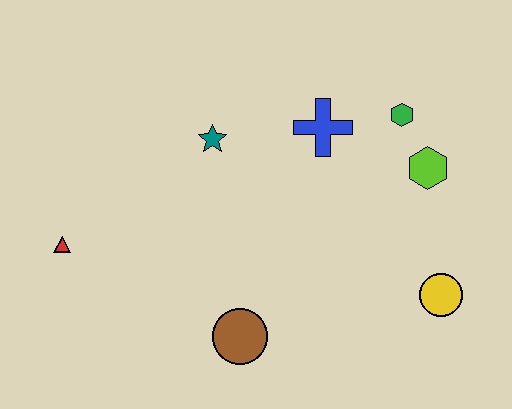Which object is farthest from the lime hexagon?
The red triangle is farthest from the lime hexagon.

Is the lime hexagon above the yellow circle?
Yes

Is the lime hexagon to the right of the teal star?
Yes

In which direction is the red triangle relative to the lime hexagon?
The red triangle is to the left of the lime hexagon.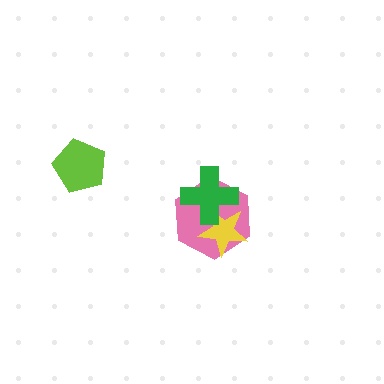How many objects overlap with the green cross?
2 objects overlap with the green cross.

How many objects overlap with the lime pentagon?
0 objects overlap with the lime pentagon.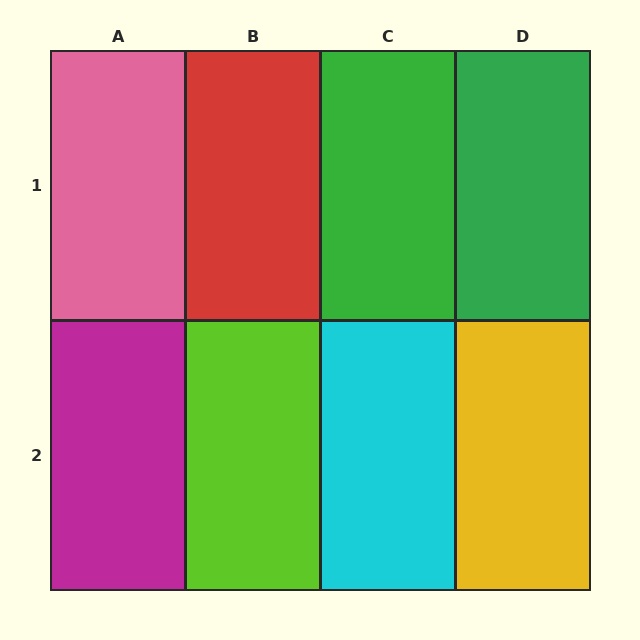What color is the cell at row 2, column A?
Magenta.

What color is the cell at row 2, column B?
Lime.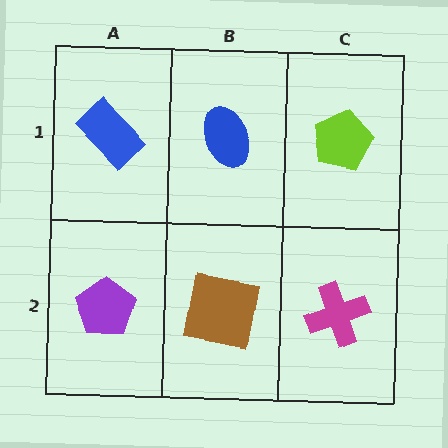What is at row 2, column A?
A purple pentagon.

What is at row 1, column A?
A blue rectangle.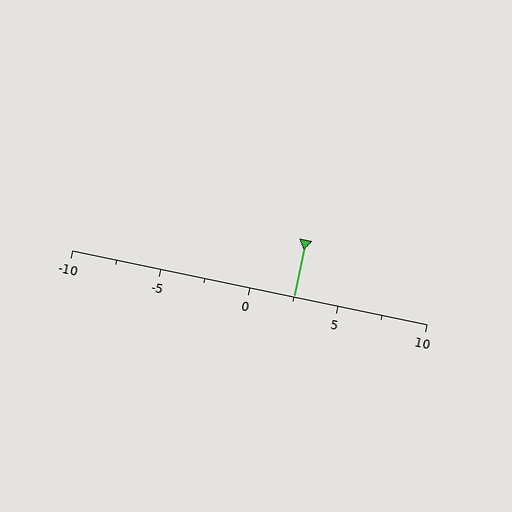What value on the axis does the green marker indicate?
The marker indicates approximately 2.5.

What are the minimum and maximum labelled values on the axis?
The axis runs from -10 to 10.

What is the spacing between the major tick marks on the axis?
The major ticks are spaced 5 apart.